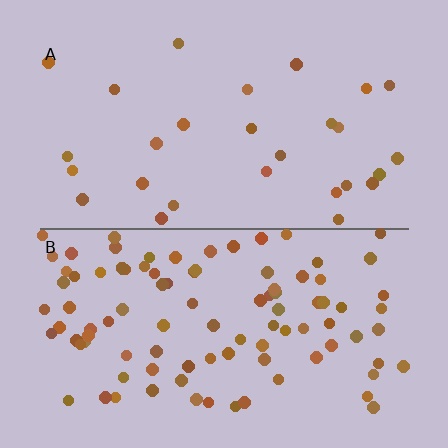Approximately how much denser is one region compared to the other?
Approximately 3.5× — region B over region A.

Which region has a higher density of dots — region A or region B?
B (the bottom).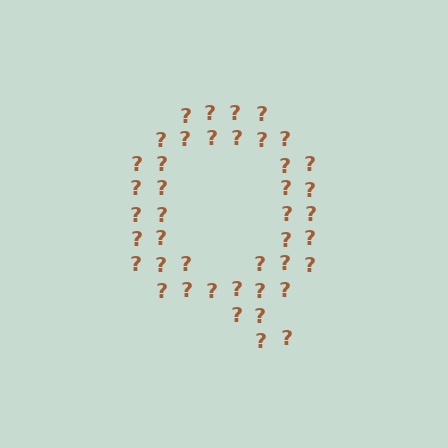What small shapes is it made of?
It is made of small question marks.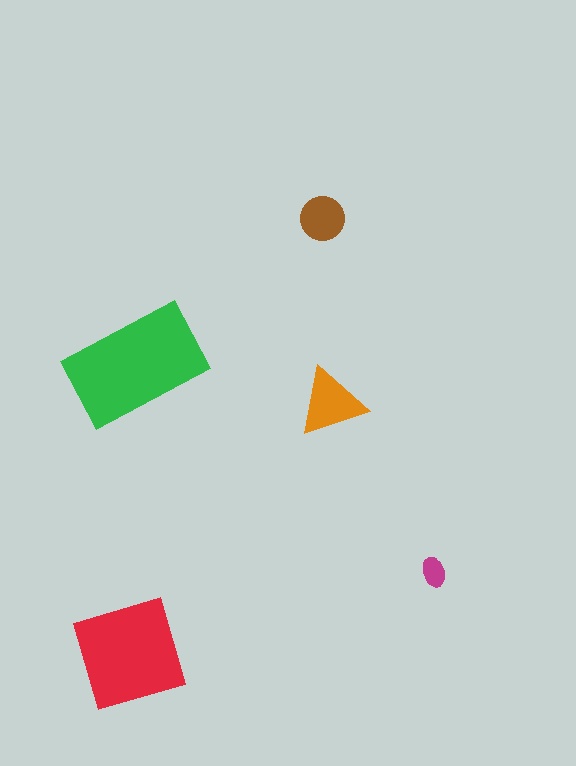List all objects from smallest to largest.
The magenta ellipse, the brown circle, the orange triangle, the red diamond, the green rectangle.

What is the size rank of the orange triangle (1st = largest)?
3rd.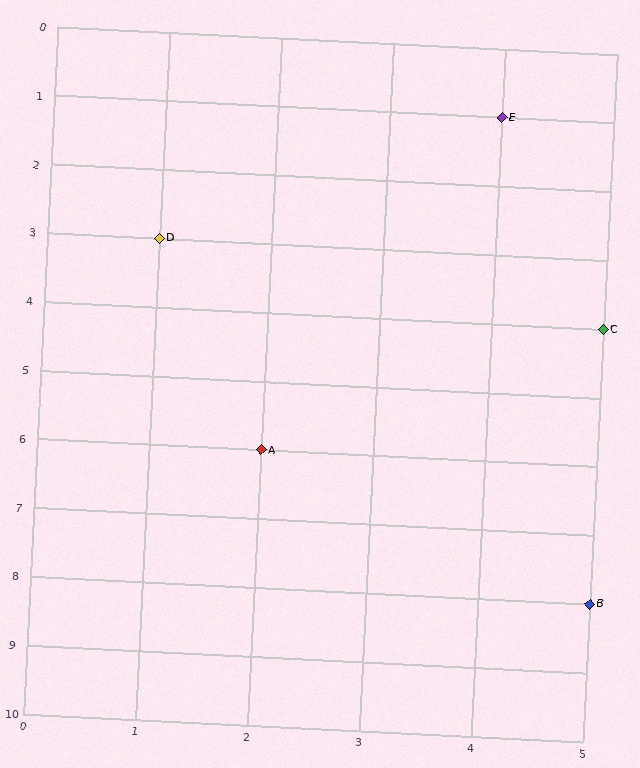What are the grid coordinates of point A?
Point A is at grid coordinates (2, 6).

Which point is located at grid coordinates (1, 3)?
Point D is at (1, 3).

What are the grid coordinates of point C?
Point C is at grid coordinates (5, 4).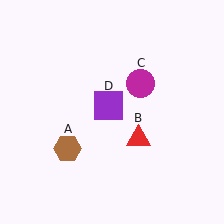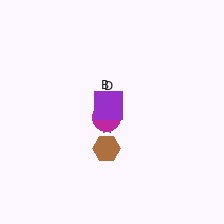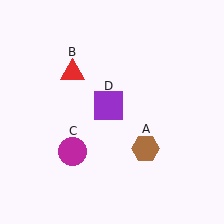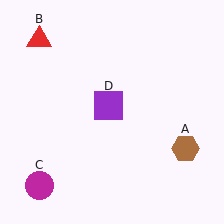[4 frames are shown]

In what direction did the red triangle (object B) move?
The red triangle (object B) moved up and to the left.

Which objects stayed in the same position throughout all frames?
Purple square (object D) remained stationary.